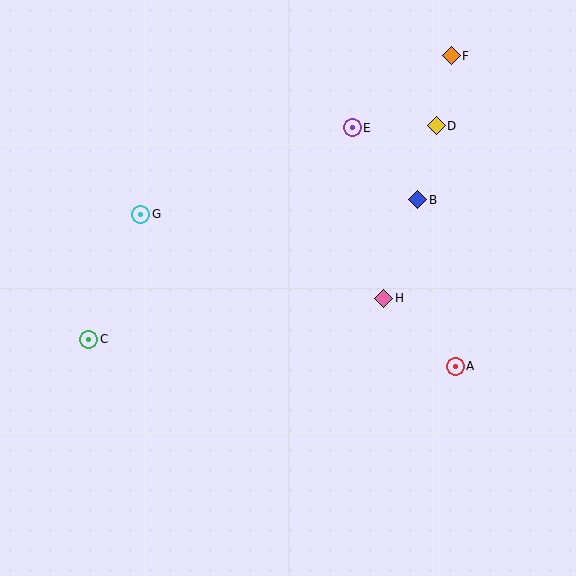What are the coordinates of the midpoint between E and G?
The midpoint between E and G is at (247, 171).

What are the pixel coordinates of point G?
Point G is at (141, 214).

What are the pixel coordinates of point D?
Point D is at (436, 126).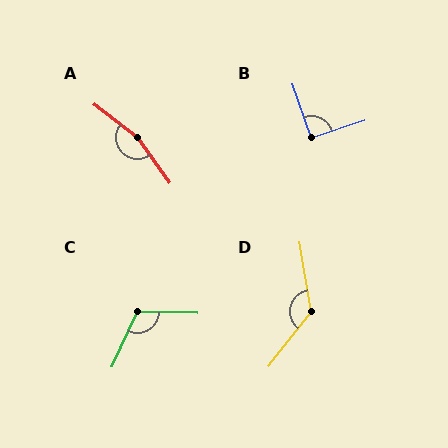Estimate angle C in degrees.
Approximately 114 degrees.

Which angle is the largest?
A, at approximately 163 degrees.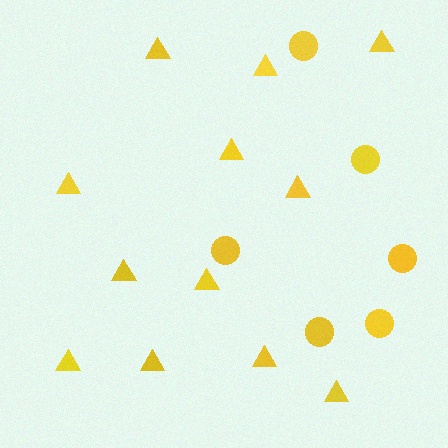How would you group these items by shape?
There are 2 groups: one group of circles (6) and one group of triangles (12).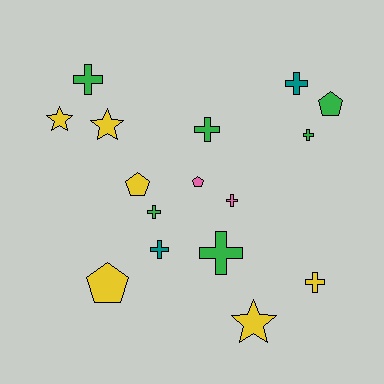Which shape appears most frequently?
Cross, with 9 objects.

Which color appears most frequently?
Green, with 6 objects.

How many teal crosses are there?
There are 2 teal crosses.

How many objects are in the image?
There are 16 objects.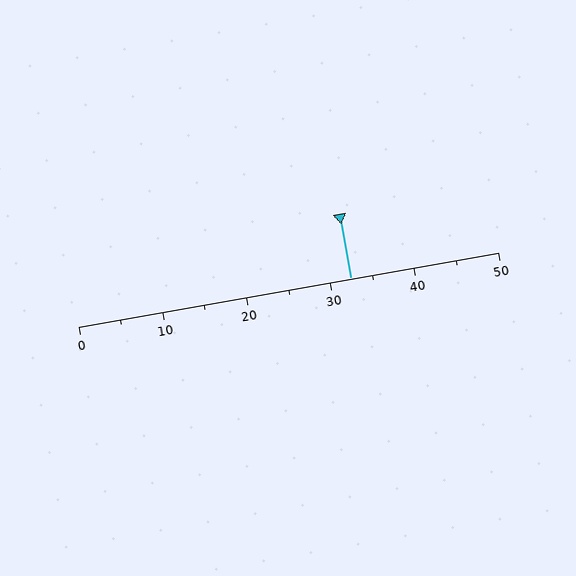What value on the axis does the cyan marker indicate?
The marker indicates approximately 32.5.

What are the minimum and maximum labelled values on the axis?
The axis runs from 0 to 50.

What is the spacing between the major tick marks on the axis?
The major ticks are spaced 10 apart.